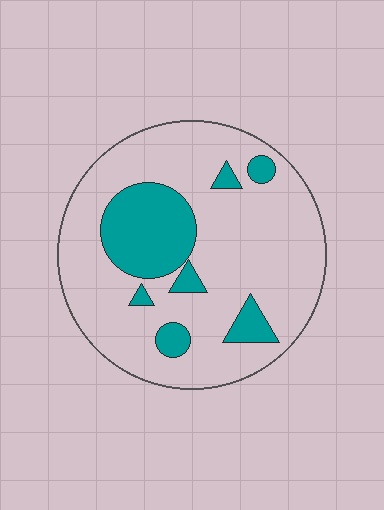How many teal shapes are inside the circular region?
7.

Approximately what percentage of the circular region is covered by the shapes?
Approximately 20%.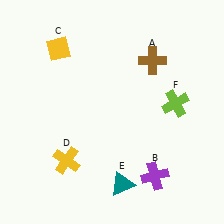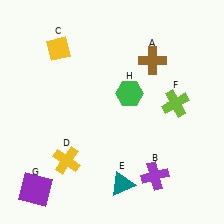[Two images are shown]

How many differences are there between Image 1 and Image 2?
There are 2 differences between the two images.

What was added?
A purple square (G), a green hexagon (H) were added in Image 2.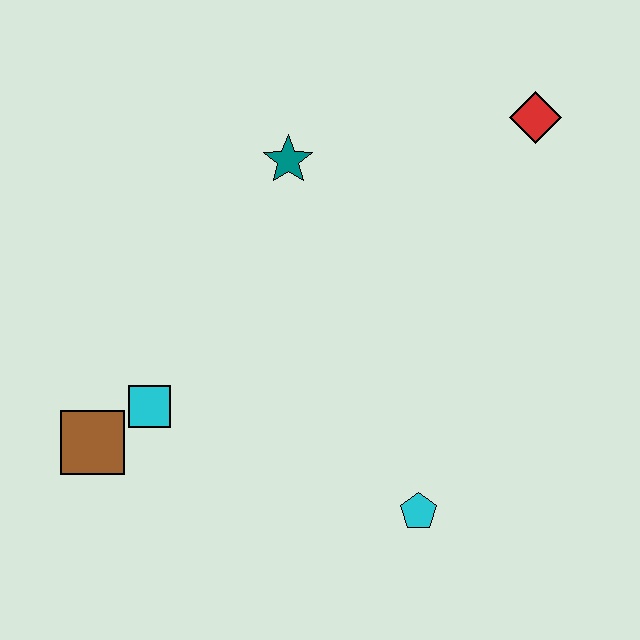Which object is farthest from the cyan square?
The red diamond is farthest from the cyan square.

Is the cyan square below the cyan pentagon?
No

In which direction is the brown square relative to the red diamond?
The brown square is to the left of the red diamond.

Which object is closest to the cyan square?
The brown square is closest to the cyan square.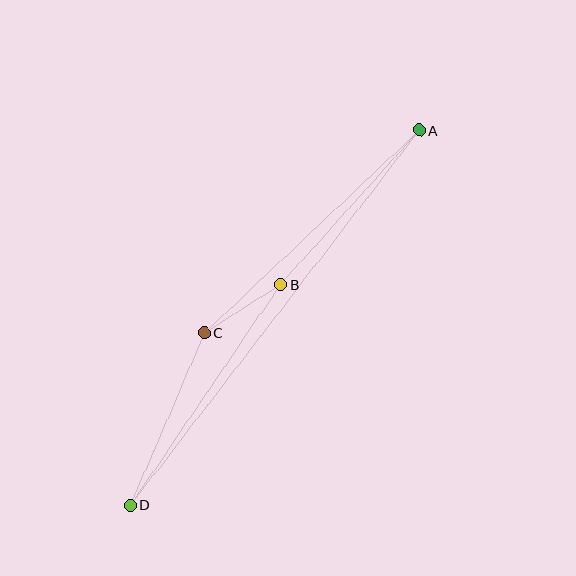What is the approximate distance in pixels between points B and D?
The distance between B and D is approximately 267 pixels.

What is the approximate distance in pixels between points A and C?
The distance between A and C is approximately 296 pixels.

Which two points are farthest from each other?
Points A and D are farthest from each other.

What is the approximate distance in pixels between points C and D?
The distance between C and D is approximately 188 pixels.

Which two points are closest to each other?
Points B and C are closest to each other.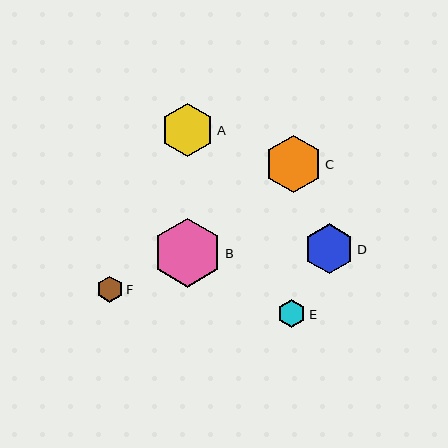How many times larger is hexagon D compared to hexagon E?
Hexagon D is approximately 1.7 times the size of hexagon E.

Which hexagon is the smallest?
Hexagon F is the smallest with a size of approximately 26 pixels.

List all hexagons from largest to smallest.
From largest to smallest: B, C, A, D, E, F.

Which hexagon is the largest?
Hexagon B is the largest with a size of approximately 69 pixels.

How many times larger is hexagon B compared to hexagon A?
Hexagon B is approximately 1.3 times the size of hexagon A.